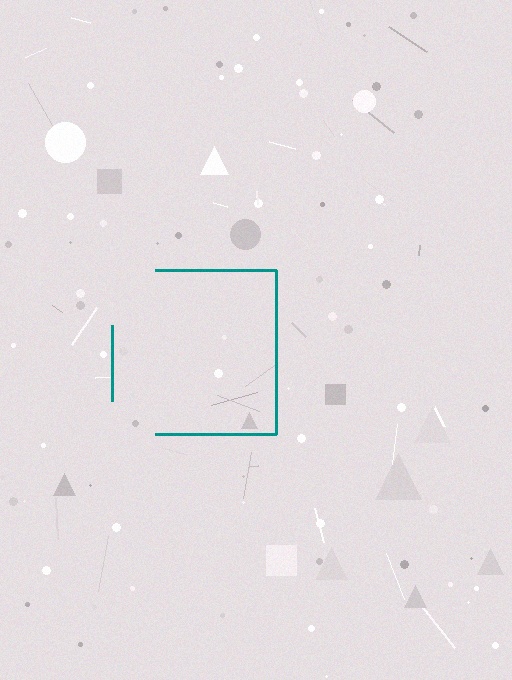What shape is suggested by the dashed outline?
The dashed outline suggests a square.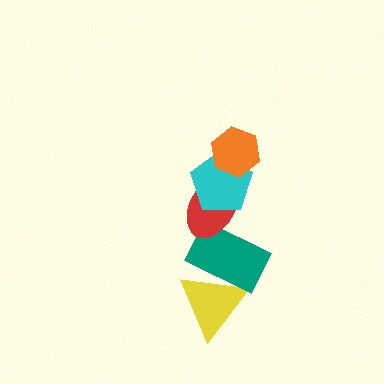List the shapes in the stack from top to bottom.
From top to bottom: the orange hexagon, the cyan pentagon, the red ellipse, the teal rectangle, the yellow triangle.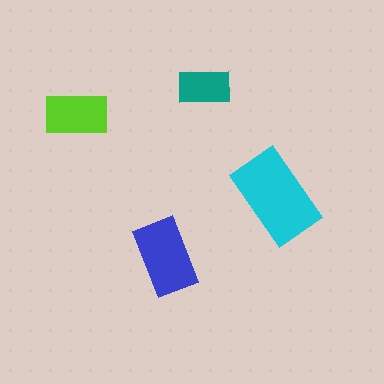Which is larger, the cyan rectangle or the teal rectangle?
The cyan one.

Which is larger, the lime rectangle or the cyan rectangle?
The cyan one.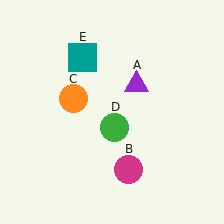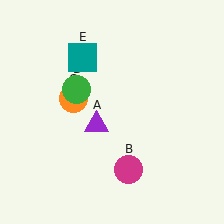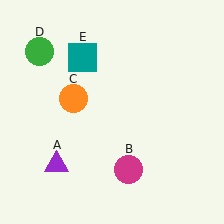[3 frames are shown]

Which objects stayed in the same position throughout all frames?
Magenta circle (object B) and orange circle (object C) and teal square (object E) remained stationary.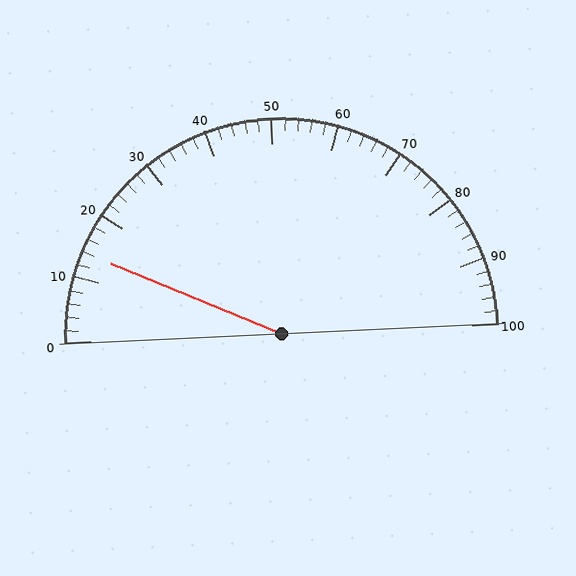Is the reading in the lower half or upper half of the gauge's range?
The reading is in the lower half of the range (0 to 100).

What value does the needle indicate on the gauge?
The needle indicates approximately 14.